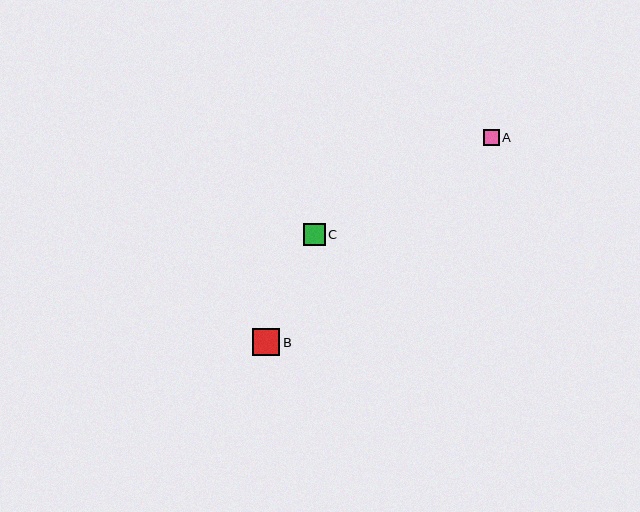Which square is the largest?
Square B is the largest with a size of approximately 27 pixels.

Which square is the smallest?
Square A is the smallest with a size of approximately 16 pixels.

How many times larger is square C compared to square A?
Square C is approximately 1.4 times the size of square A.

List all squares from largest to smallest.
From largest to smallest: B, C, A.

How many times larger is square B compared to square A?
Square B is approximately 1.7 times the size of square A.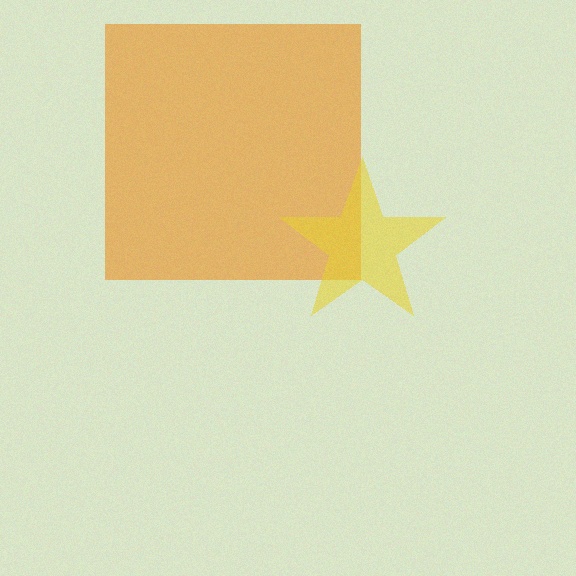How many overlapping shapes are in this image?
There are 2 overlapping shapes in the image.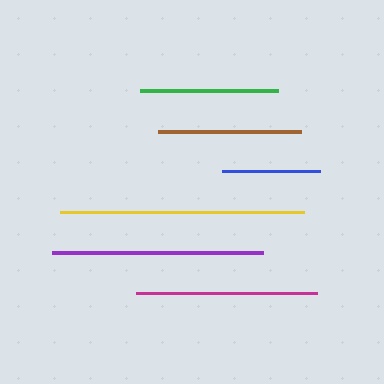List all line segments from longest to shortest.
From longest to shortest: yellow, purple, magenta, brown, green, blue.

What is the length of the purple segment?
The purple segment is approximately 211 pixels long.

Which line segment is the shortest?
The blue line is the shortest at approximately 98 pixels.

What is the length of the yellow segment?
The yellow segment is approximately 245 pixels long.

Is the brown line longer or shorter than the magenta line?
The magenta line is longer than the brown line.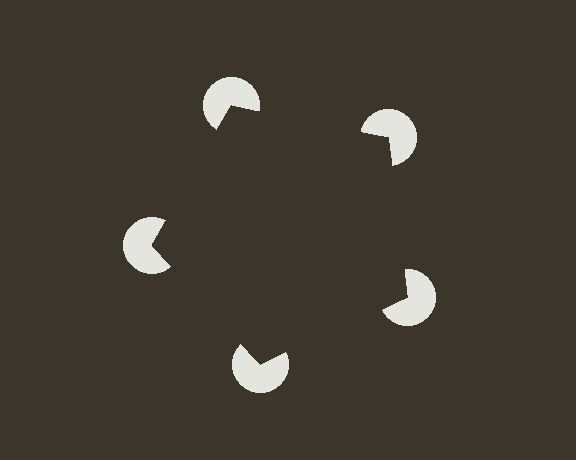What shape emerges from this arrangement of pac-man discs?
An illusory pentagon — its edges are inferred from the aligned wedge cuts in the pac-man discs, not physically drawn.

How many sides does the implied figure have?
5 sides.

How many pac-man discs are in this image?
There are 5 — one at each vertex of the illusory pentagon.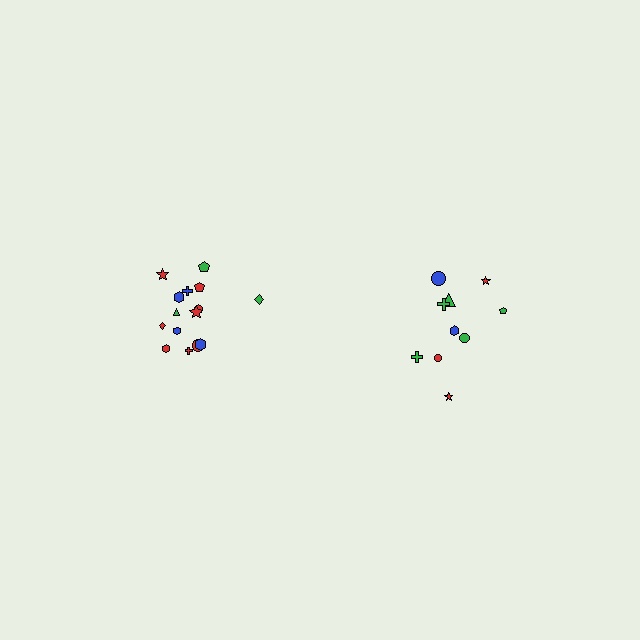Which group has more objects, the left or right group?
The left group.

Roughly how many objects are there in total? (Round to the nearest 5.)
Roughly 25 objects in total.